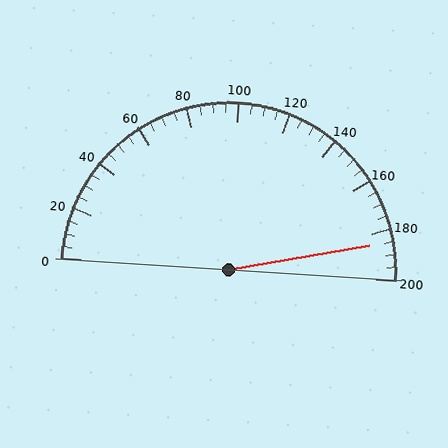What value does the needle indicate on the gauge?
The needle indicates approximately 185.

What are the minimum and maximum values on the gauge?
The gauge ranges from 0 to 200.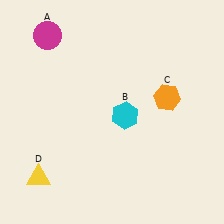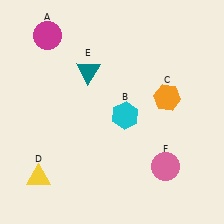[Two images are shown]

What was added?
A teal triangle (E), a pink circle (F) were added in Image 2.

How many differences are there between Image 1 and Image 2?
There are 2 differences between the two images.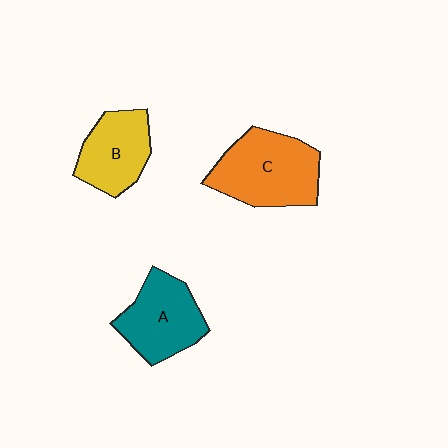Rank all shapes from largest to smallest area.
From largest to smallest: C (orange), A (teal), B (yellow).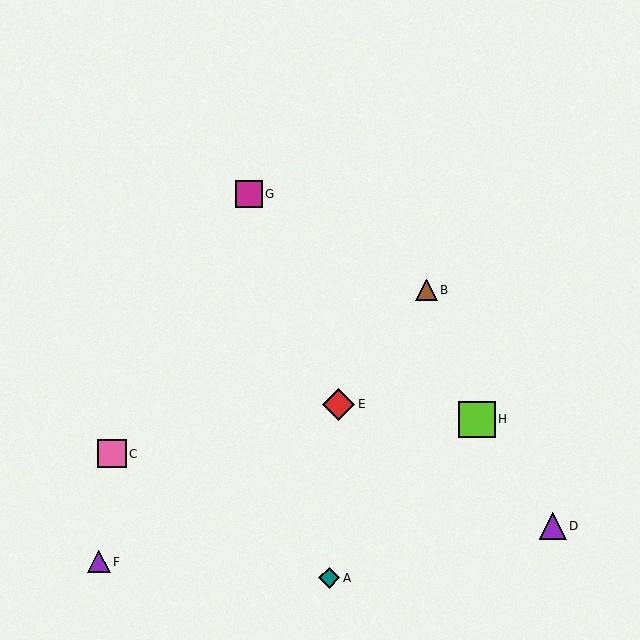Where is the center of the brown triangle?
The center of the brown triangle is at (426, 290).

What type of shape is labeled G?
Shape G is a magenta square.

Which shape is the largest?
The lime square (labeled H) is the largest.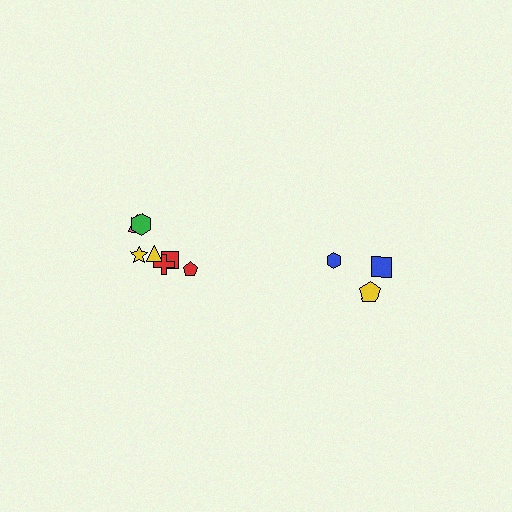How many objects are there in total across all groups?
There are 10 objects.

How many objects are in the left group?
There are 7 objects.